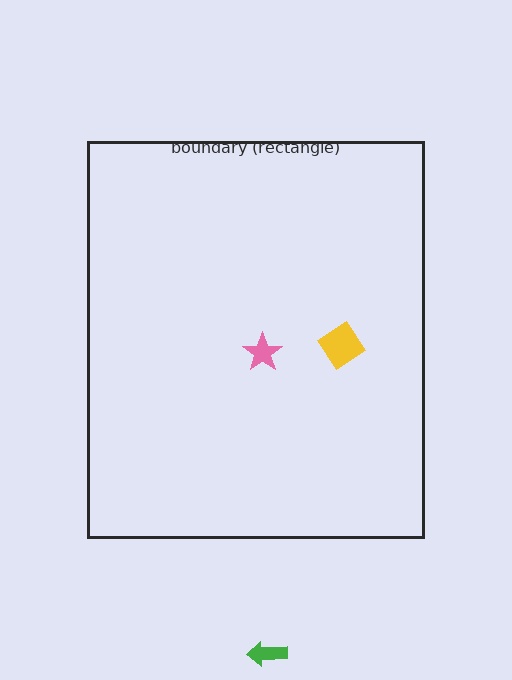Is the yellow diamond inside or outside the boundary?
Inside.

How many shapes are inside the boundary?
2 inside, 1 outside.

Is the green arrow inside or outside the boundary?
Outside.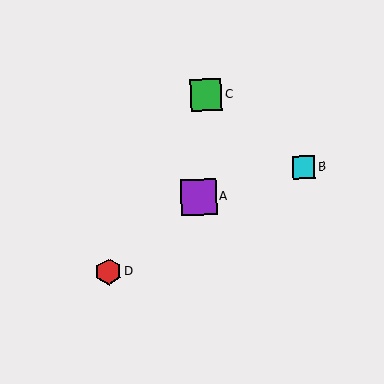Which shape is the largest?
The purple square (labeled A) is the largest.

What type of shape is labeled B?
Shape B is a cyan square.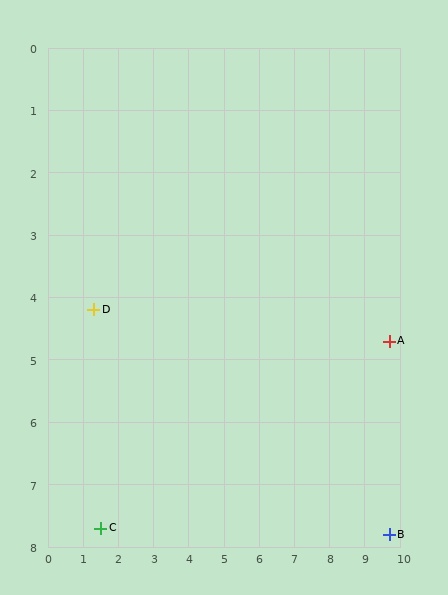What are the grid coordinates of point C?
Point C is at approximately (1.5, 7.7).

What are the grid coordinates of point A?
Point A is at approximately (9.7, 4.7).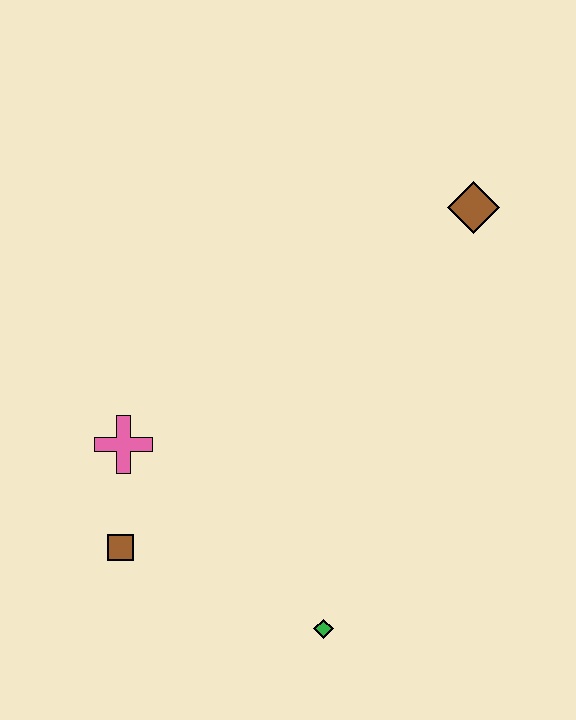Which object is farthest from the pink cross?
The brown diamond is farthest from the pink cross.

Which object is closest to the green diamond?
The brown square is closest to the green diamond.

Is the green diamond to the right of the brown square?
Yes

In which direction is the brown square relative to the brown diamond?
The brown square is to the left of the brown diamond.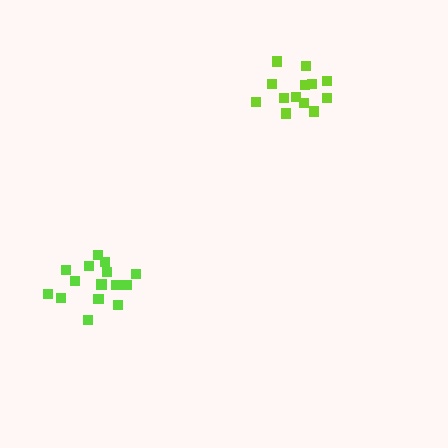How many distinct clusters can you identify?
There are 2 distinct clusters.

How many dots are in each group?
Group 1: 15 dots, Group 2: 13 dots (28 total).